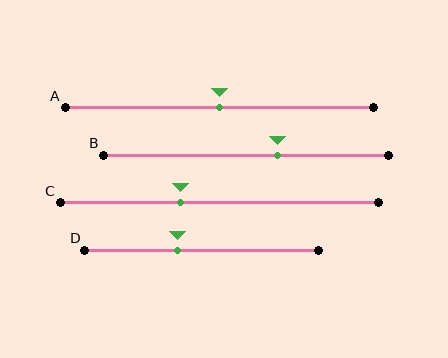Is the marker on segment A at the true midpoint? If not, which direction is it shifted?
Yes, the marker on segment A is at the true midpoint.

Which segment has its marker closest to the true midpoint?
Segment A has its marker closest to the true midpoint.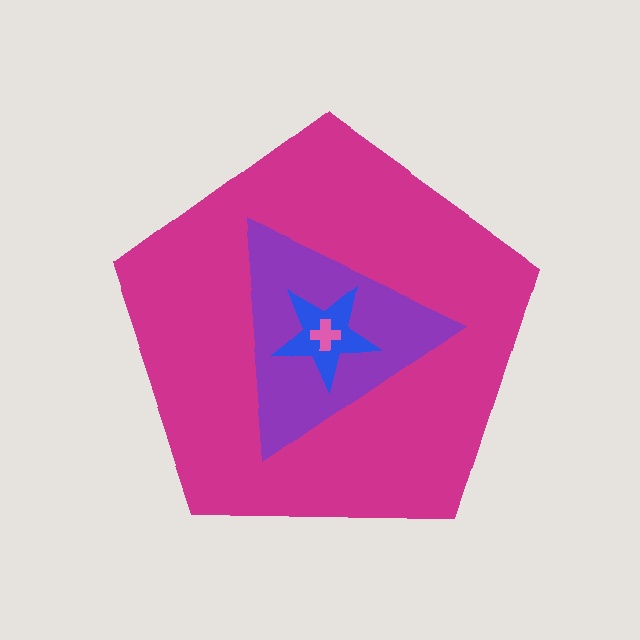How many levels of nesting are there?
4.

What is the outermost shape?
The magenta pentagon.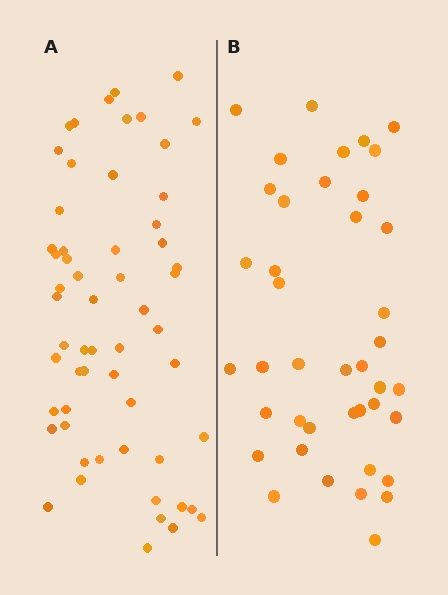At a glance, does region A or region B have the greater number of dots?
Region A (the left region) has more dots.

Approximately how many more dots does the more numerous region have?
Region A has approximately 15 more dots than region B.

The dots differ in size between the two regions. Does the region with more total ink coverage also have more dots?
No. Region B has more total ink coverage because its dots are larger, but region A actually contains more individual dots. Total area can be misleading — the number of items is what matters here.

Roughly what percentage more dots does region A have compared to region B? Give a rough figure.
About 40% more.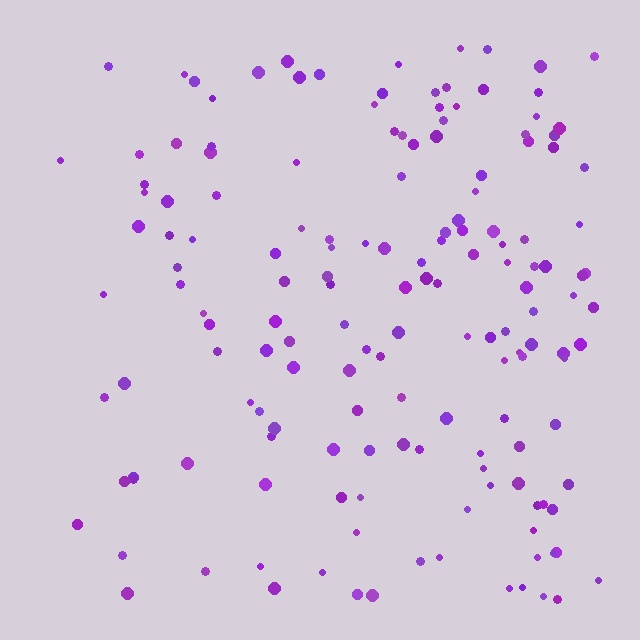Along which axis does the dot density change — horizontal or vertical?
Horizontal.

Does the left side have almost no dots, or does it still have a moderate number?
Still a moderate number, just noticeably fewer than the right.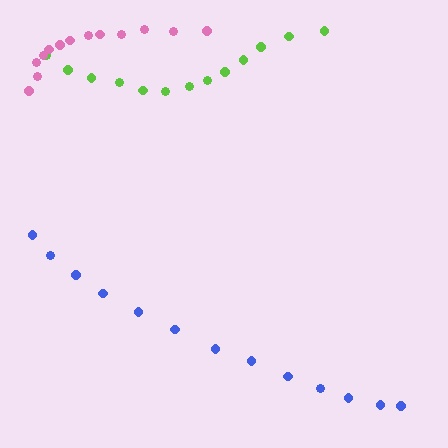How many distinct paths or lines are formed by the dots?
There are 3 distinct paths.